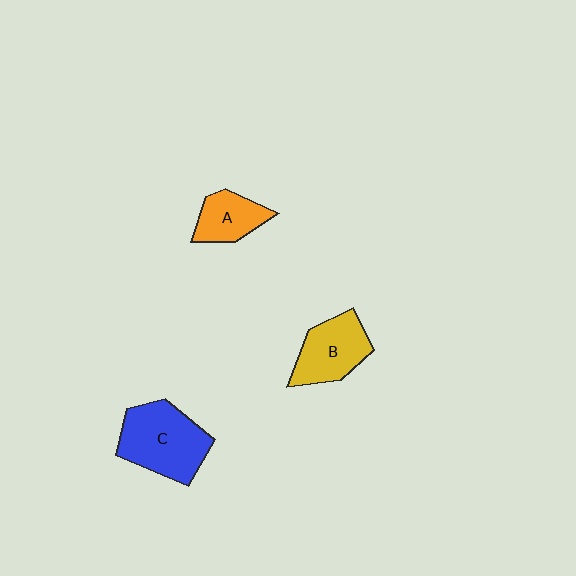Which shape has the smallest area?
Shape A (orange).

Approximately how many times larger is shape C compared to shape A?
Approximately 1.9 times.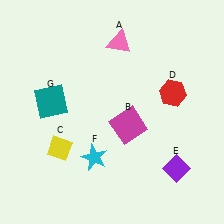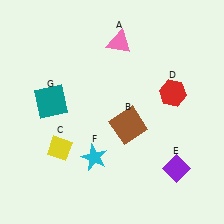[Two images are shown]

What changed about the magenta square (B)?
In Image 1, B is magenta. In Image 2, it changed to brown.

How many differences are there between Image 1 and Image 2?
There is 1 difference between the two images.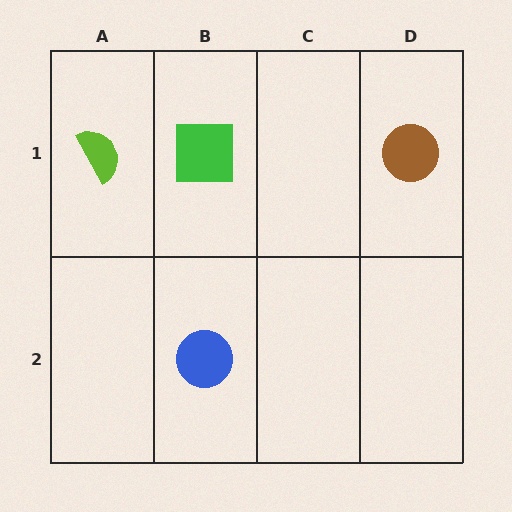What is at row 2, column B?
A blue circle.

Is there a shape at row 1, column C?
No, that cell is empty.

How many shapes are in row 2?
1 shape.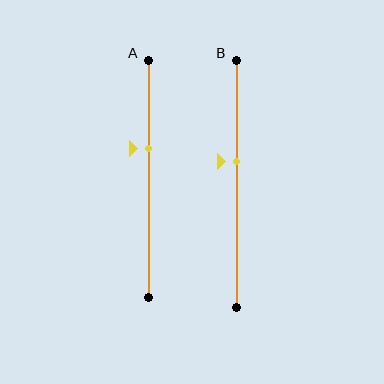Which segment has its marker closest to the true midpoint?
Segment B has its marker closest to the true midpoint.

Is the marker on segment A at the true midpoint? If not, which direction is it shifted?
No, the marker on segment A is shifted upward by about 13% of the segment length.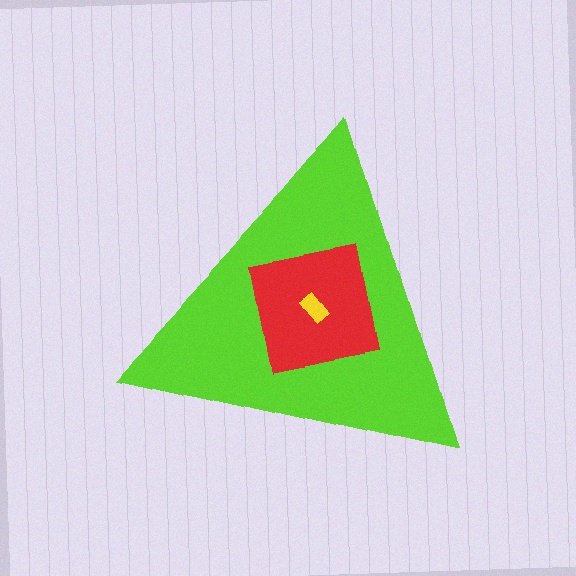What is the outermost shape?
The lime triangle.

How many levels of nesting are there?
3.